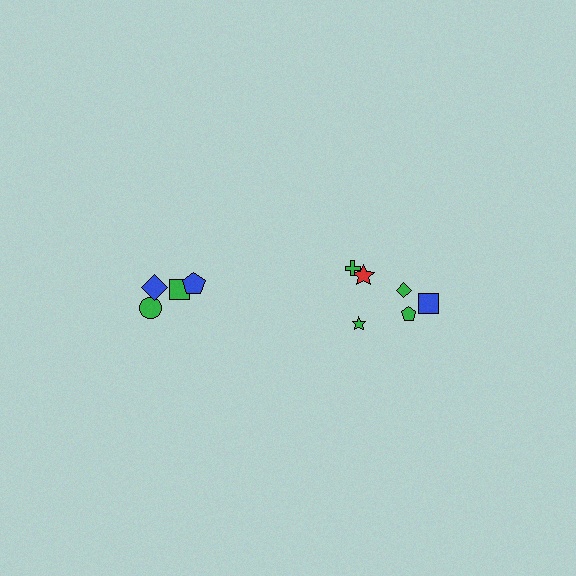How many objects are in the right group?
There are 6 objects.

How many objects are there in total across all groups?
There are 10 objects.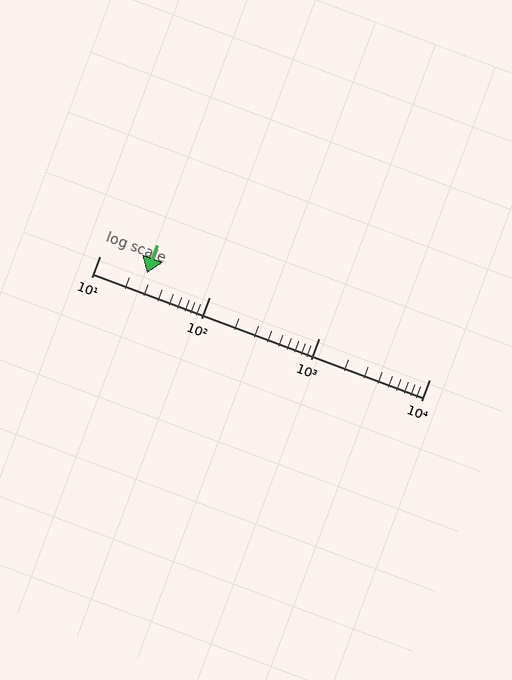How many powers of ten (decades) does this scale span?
The scale spans 3 decades, from 10 to 10000.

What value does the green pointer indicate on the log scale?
The pointer indicates approximately 27.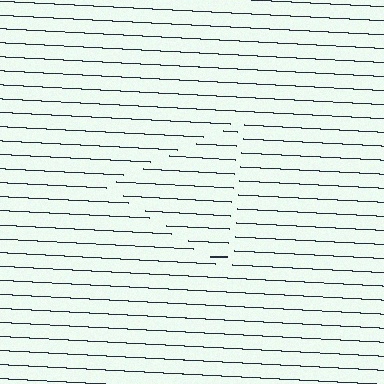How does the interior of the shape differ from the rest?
The interior of the shape contains the same grating, shifted by half a period — the contour is defined by the phase discontinuity where line-ends from the inner and outer gratings abut.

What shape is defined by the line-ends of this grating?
An illusory triangle. The interior of the shape contains the same grating, shifted by half a period — the contour is defined by the phase discontinuity where line-ends from the inner and outer gratings abut.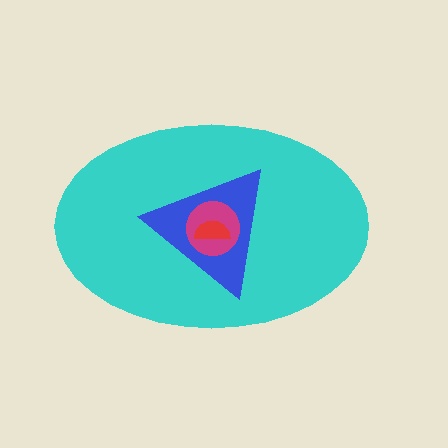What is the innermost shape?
The red semicircle.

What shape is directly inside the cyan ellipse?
The blue triangle.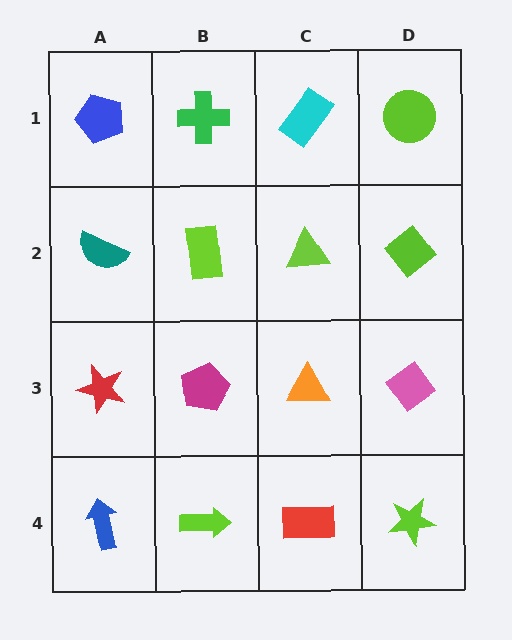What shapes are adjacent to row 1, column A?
A teal semicircle (row 2, column A), a green cross (row 1, column B).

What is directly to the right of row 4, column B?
A red rectangle.